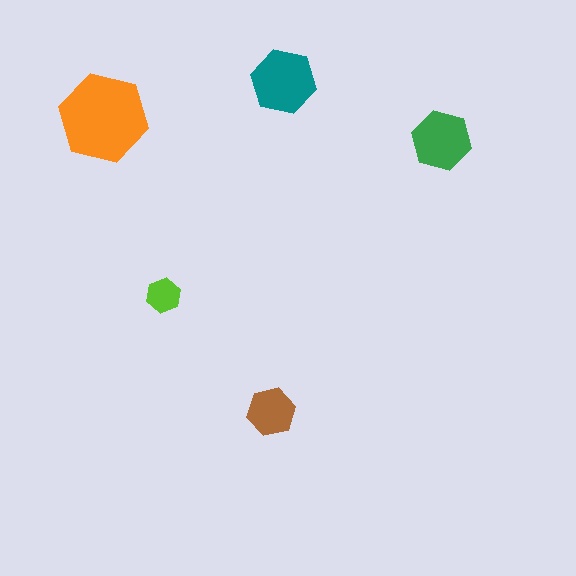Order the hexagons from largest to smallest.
the orange one, the teal one, the green one, the brown one, the lime one.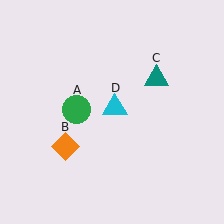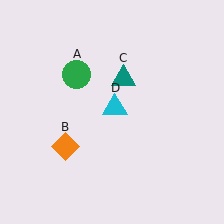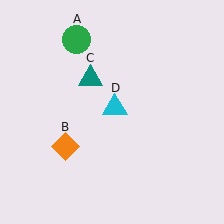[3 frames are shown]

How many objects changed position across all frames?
2 objects changed position: green circle (object A), teal triangle (object C).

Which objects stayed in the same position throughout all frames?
Orange diamond (object B) and cyan triangle (object D) remained stationary.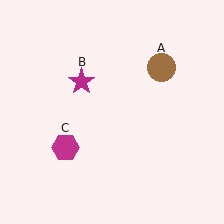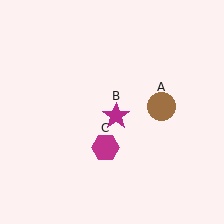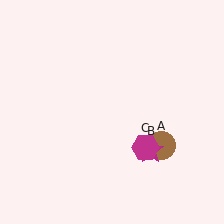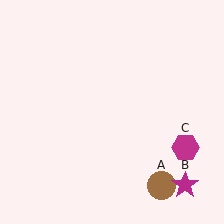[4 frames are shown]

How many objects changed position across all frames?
3 objects changed position: brown circle (object A), magenta star (object B), magenta hexagon (object C).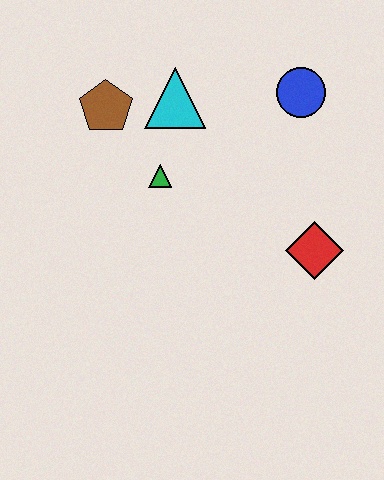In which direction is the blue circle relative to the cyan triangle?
The blue circle is to the right of the cyan triangle.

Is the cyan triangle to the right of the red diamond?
No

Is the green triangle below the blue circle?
Yes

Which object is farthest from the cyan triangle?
The red diamond is farthest from the cyan triangle.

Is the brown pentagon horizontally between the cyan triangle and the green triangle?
No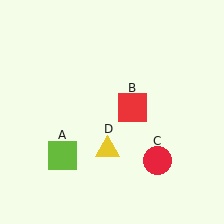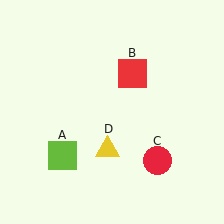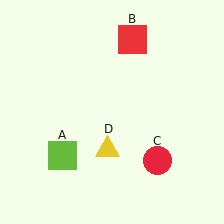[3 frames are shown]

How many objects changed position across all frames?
1 object changed position: red square (object B).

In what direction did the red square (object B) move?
The red square (object B) moved up.